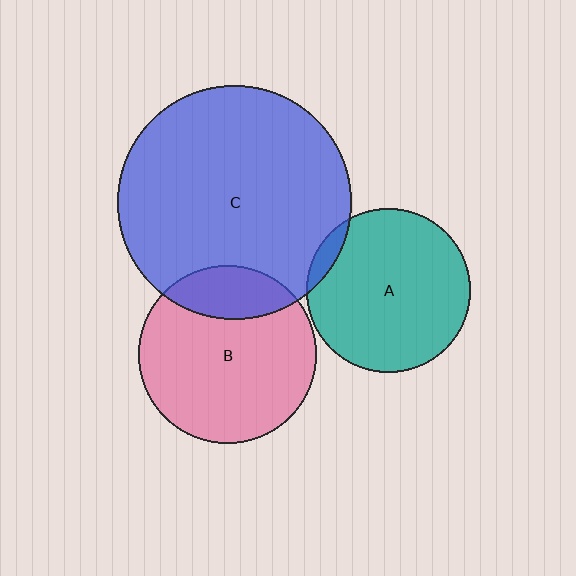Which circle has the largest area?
Circle C (blue).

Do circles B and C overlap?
Yes.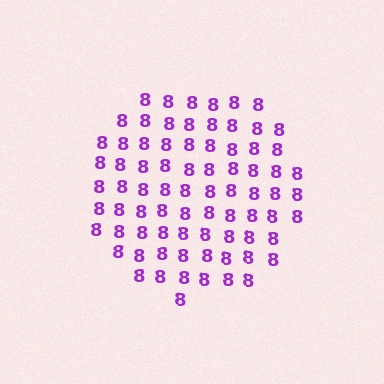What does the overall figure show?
The overall figure shows a circle.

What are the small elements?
The small elements are digit 8's.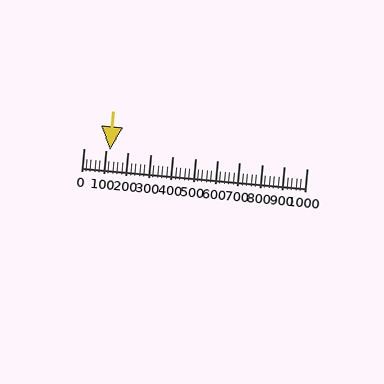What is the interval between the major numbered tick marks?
The major tick marks are spaced 100 units apart.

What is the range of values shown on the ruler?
The ruler shows values from 0 to 1000.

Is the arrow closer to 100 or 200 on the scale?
The arrow is closer to 100.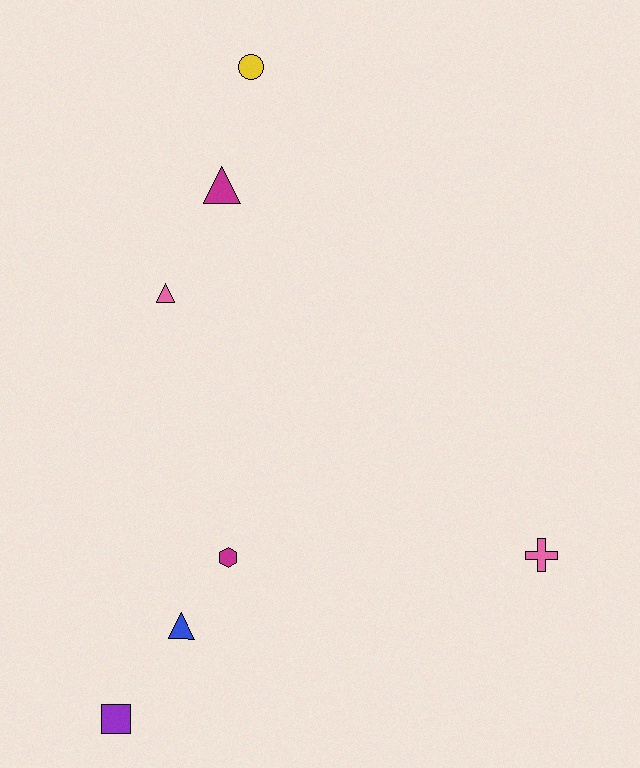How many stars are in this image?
There are no stars.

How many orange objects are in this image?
There are no orange objects.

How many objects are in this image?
There are 7 objects.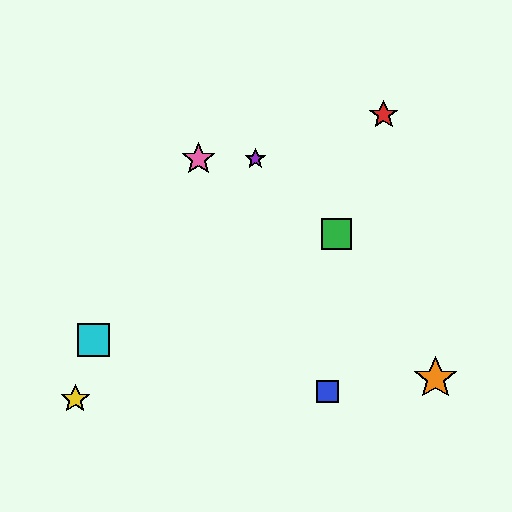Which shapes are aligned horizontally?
The purple star, the pink star are aligned horizontally.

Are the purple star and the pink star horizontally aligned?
Yes, both are at y≈159.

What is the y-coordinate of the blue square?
The blue square is at y≈392.